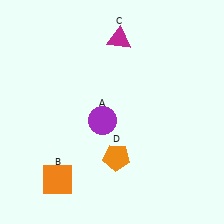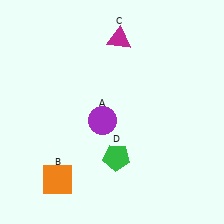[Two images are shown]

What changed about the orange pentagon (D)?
In Image 1, D is orange. In Image 2, it changed to green.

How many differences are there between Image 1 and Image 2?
There is 1 difference between the two images.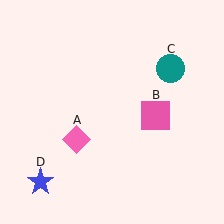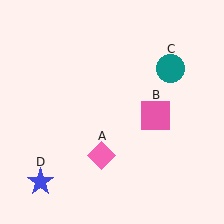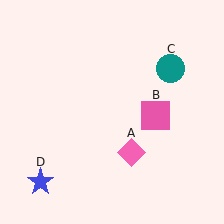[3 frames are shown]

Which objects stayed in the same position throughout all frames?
Pink square (object B) and teal circle (object C) and blue star (object D) remained stationary.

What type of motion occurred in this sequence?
The pink diamond (object A) rotated counterclockwise around the center of the scene.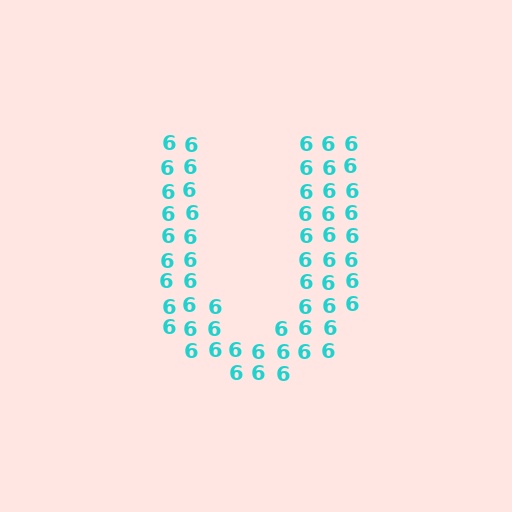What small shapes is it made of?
It is made of small digit 6's.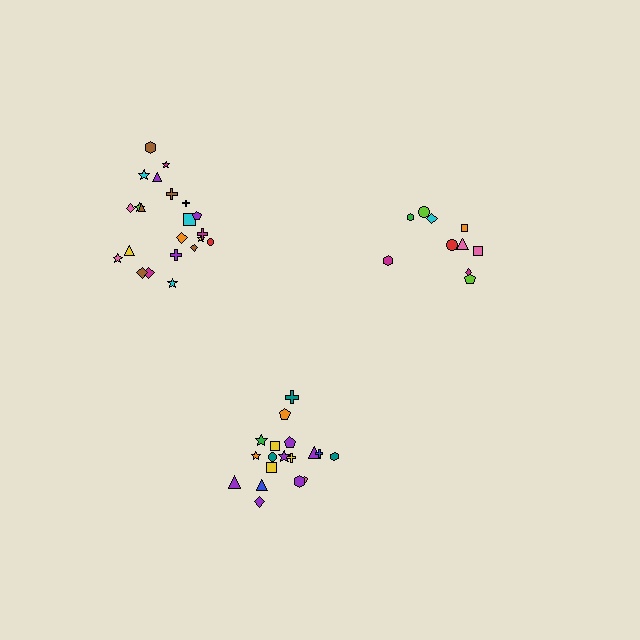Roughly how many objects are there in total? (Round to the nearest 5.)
Roughly 50 objects in total.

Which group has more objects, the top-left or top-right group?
The top-left group.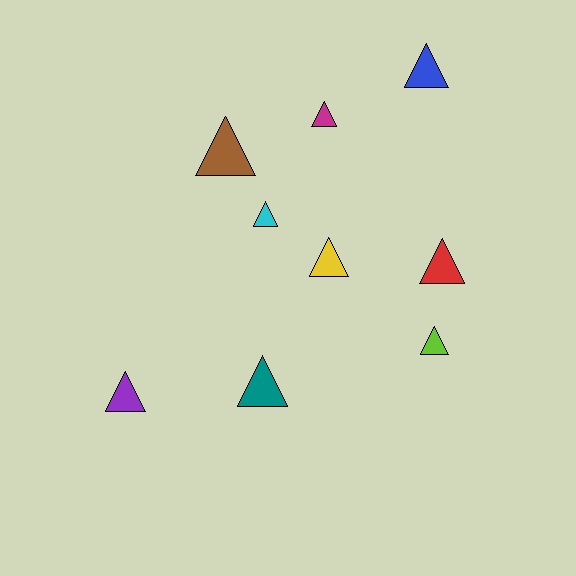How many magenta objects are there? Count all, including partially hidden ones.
There is 1 magenta object.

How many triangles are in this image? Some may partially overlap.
There are 9 triangles.